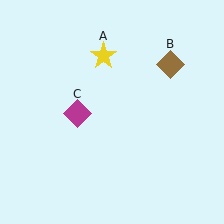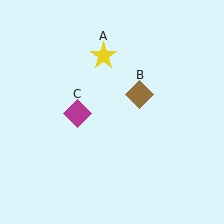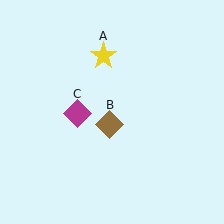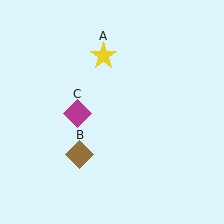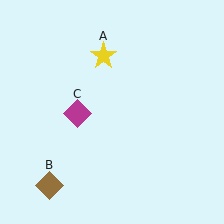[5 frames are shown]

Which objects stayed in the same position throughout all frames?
Yellow star (object A) and magenta diamond (object C) remained stationary.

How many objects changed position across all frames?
1 object changed position: brown diamond (object B).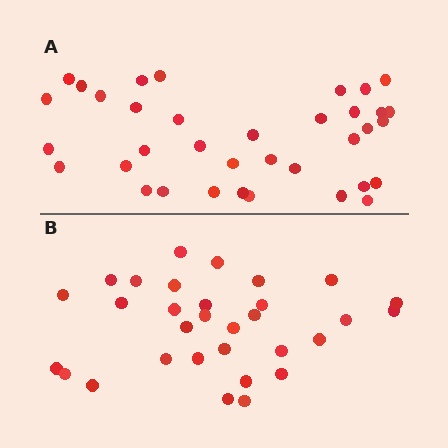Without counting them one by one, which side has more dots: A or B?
Region A (the top region) has more dots.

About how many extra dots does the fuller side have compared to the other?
Region A has about 5 more dots than region B.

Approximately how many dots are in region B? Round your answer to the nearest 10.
About 30 dots. (The exact count is 31, which rounds to 30.)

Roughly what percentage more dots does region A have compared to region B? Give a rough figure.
About 15% more.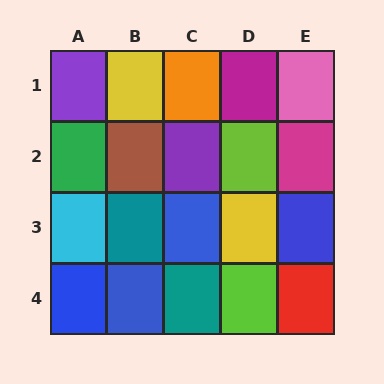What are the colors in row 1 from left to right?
Purple, yellow, orange, magenta, pink.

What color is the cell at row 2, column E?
Magenta.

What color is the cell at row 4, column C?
Teal.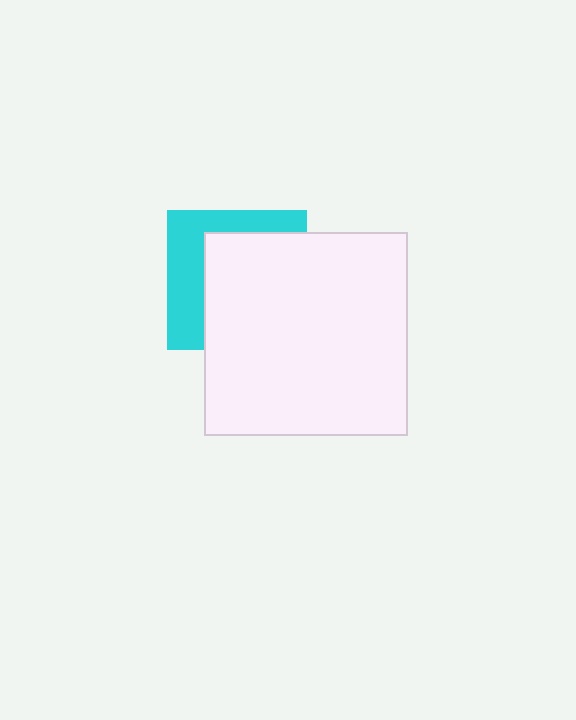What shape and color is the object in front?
The object in front is a white square.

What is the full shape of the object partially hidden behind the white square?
The partially hidden object is a cyan square.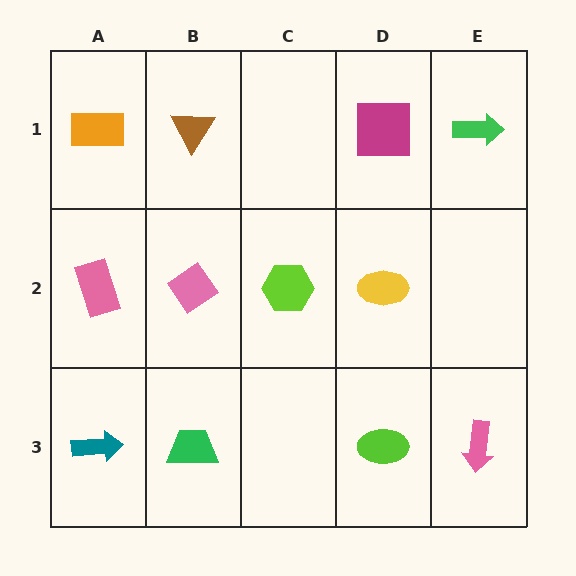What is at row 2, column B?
A pink diamond.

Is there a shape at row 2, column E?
No, that cell is empty.